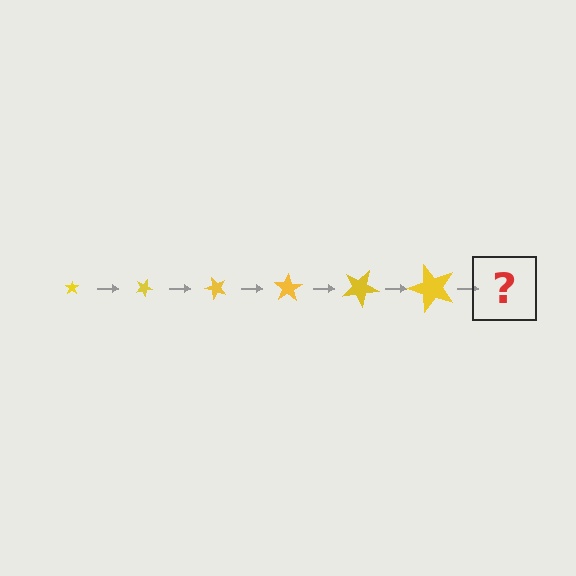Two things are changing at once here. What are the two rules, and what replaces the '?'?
The two rules are that the star grows larger each step and it rotates 25 degrees each step. The '?' should be a star, larger than the previous one and rotated 150 degrees from the start.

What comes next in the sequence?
The next element should be a star, larger than the previous one and rotated 150 degrees from the start.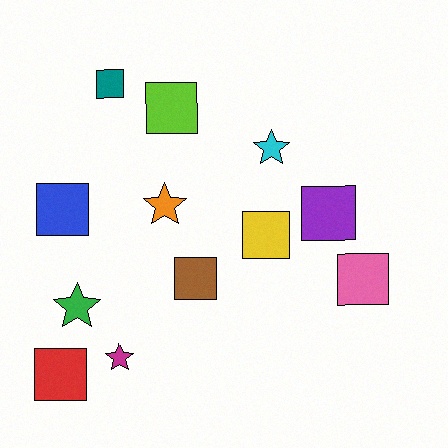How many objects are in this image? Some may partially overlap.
There are 12 objects.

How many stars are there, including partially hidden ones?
There are 4 stars.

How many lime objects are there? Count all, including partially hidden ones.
There is 1 lime object.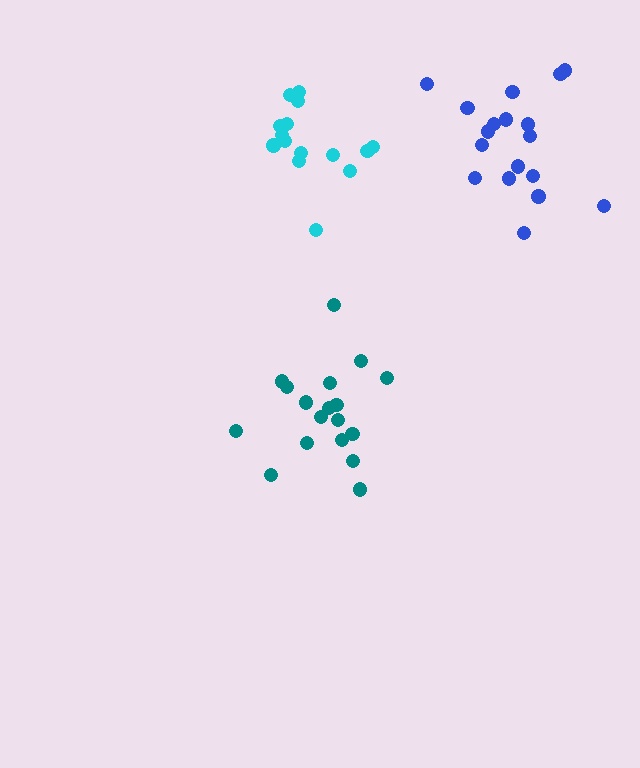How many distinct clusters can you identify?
There are 3 distinct clusters.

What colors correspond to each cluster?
The clusters are colored: blue, teal, cyan.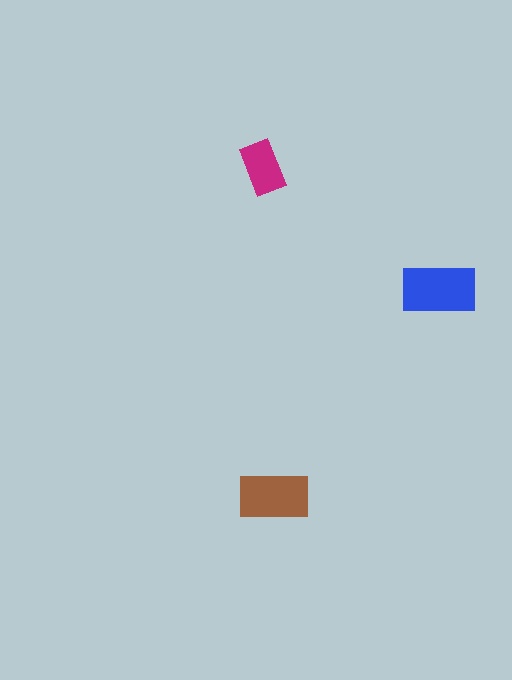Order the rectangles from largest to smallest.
the blue one, the brown one, the magenta one.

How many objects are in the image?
There are 3 objects in the image.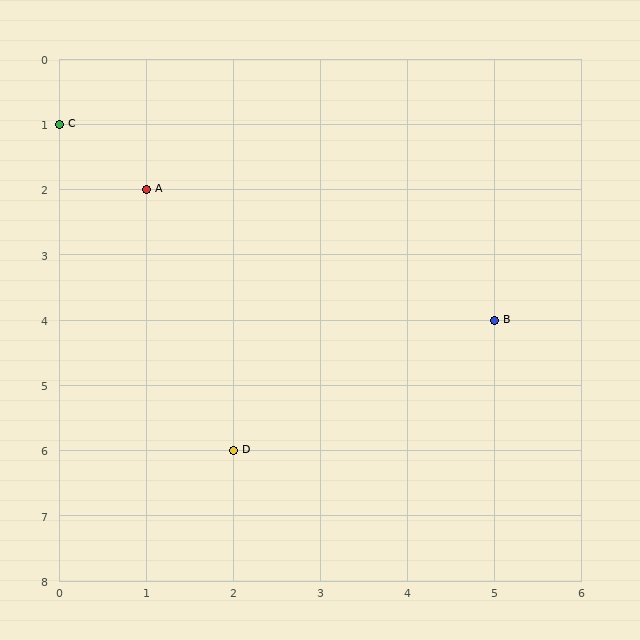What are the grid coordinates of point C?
Point C is at grid coordinates (0, 1).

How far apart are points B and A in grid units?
Points B and A are 4 columns and 2 rows apart (about 4.5 grid units diagonally).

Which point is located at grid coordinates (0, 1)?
Point C is at (0, 1).